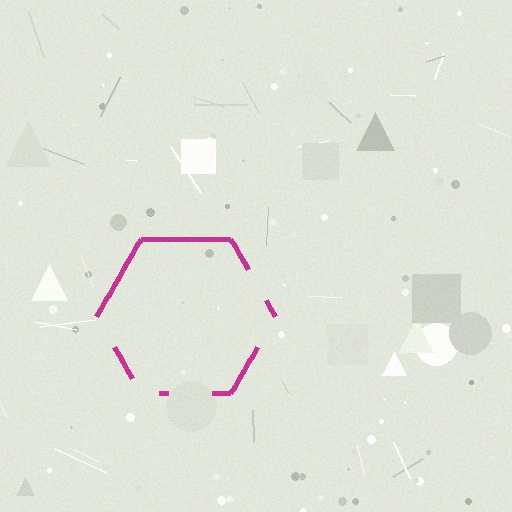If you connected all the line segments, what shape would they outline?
They would outline a hexagon.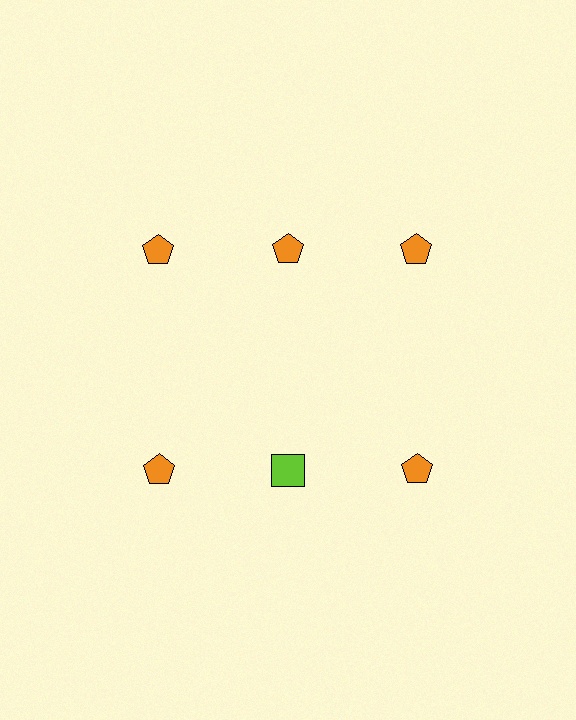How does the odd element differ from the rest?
It differs in both color (lime instead of orange) and shape (square instead of pentagon).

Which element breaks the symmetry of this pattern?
The lime square in the second row, second from left column breaks the symmetry. All other shapes are orange pentagons.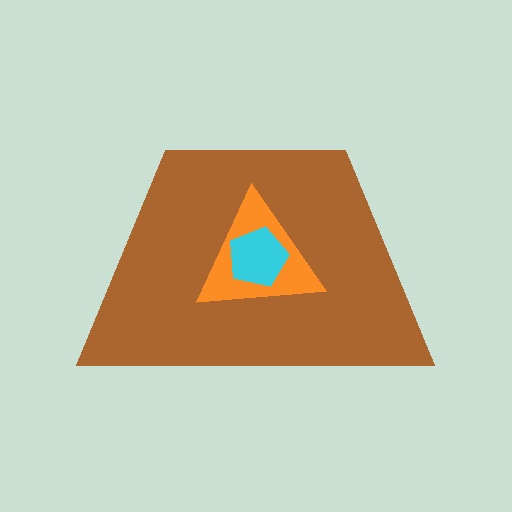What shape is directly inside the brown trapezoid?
The orange triangle.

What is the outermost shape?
The brown trapezoid.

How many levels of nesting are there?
3.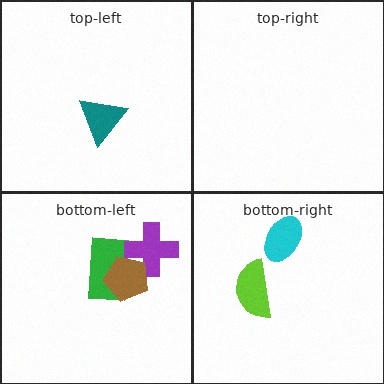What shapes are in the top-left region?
The teal triangle.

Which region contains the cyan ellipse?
The bottom-right region.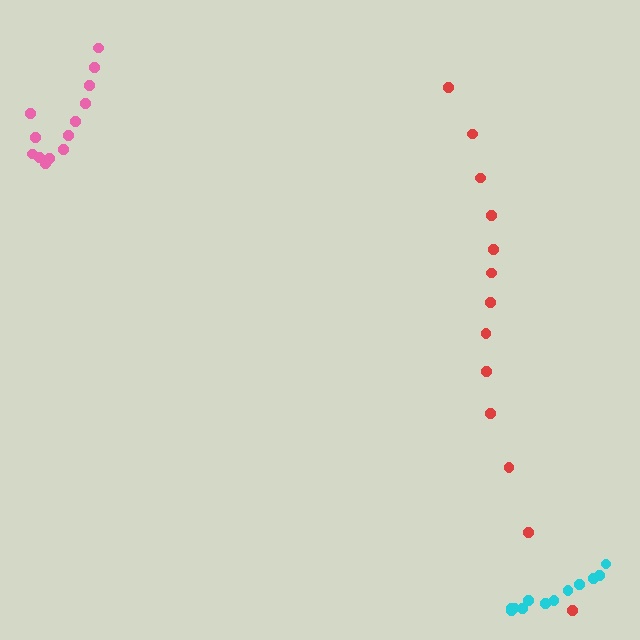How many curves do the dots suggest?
There are 3 distinct paths.